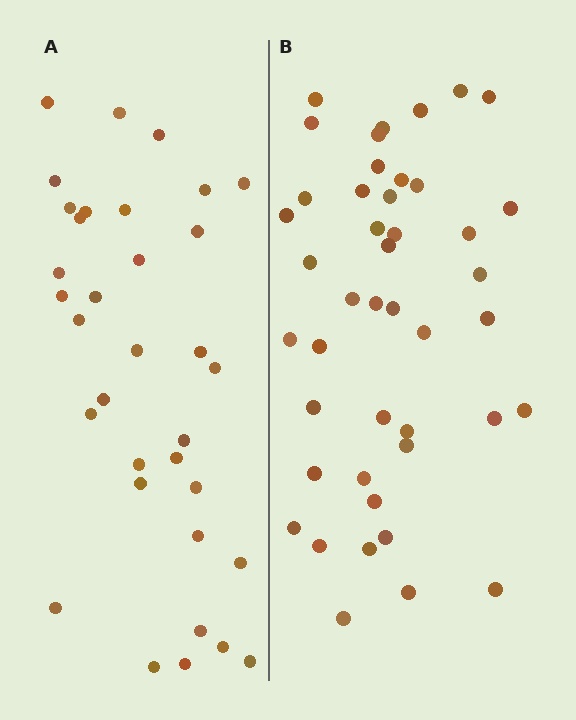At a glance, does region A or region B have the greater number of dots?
Region B (the right region) has more dots.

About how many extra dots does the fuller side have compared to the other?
Region B has roughly 10 or so more dots than region A.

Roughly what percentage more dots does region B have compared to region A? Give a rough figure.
About 30% more.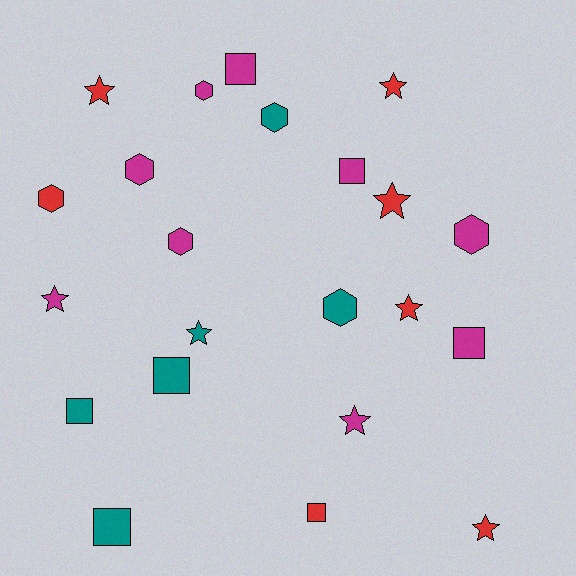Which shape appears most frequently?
Star, with 8 objects.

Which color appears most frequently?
Magenta, with 9 objects.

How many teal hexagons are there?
There are 2 teal hexagons.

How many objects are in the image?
There are 22 objects.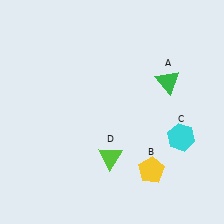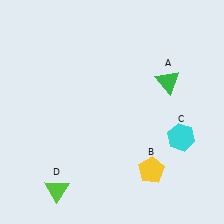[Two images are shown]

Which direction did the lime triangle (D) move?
The lime triangle (D) moved left.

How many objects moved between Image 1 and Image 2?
1 object moved between the two images.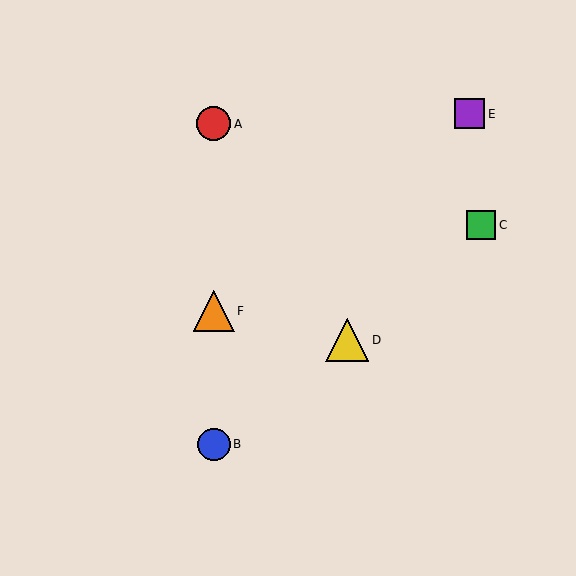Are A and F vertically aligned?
Yes, both are at x≈214.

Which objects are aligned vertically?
Objects A, B, F are aligned vertically.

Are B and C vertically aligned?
No, B is at x≈214 and C is at x≈481.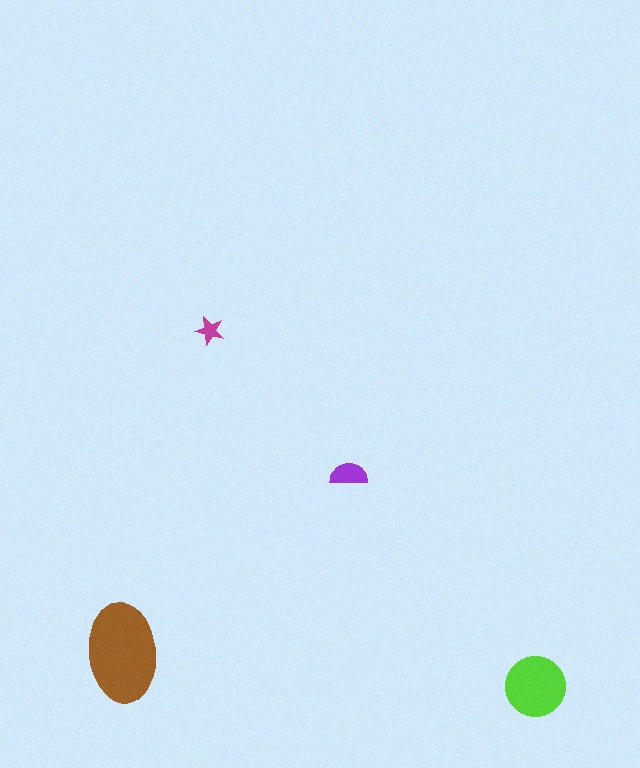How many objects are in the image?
There are 4 objects in the image.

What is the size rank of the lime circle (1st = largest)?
2nd.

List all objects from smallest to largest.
The magenta star, the purple semicircle, the lime circle, the brown ellipse.